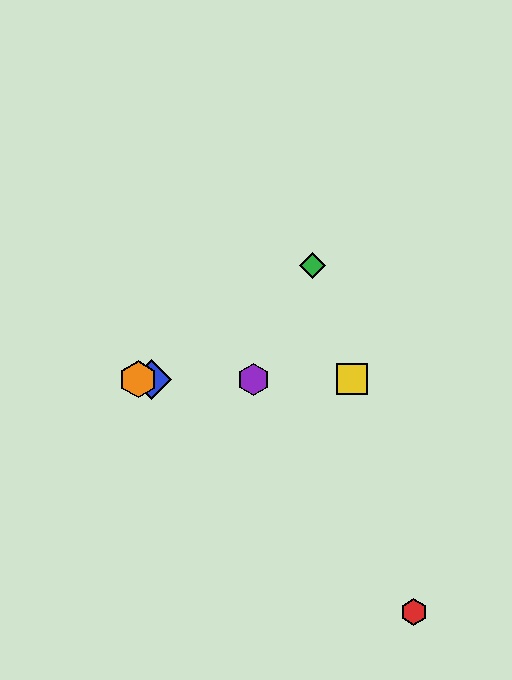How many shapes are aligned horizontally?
4 shapes (the blue diamond, the yellow square, the purple hexagon, the orange hexagon) are aligned horizontally.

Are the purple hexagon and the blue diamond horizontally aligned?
Yes, both are at y≈379.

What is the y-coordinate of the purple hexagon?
The purple hexagon is at y≈379.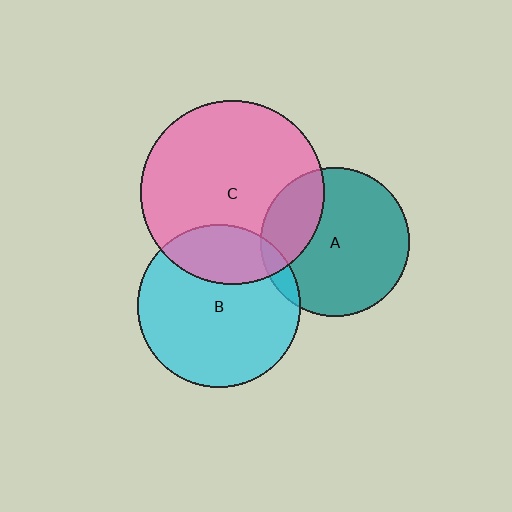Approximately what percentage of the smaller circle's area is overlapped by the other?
Approximately 25%.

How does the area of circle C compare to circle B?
Approximately 1.3 times.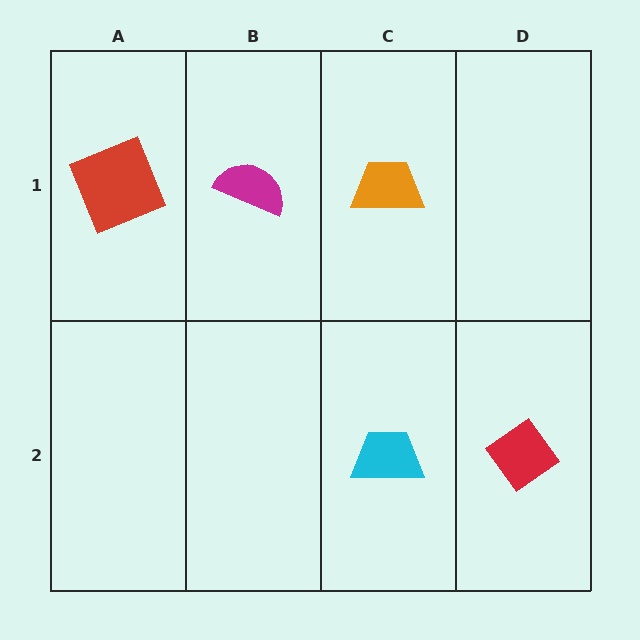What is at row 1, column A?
A red square.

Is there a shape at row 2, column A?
No, that cell is empty.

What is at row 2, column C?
A cyan trapezoid.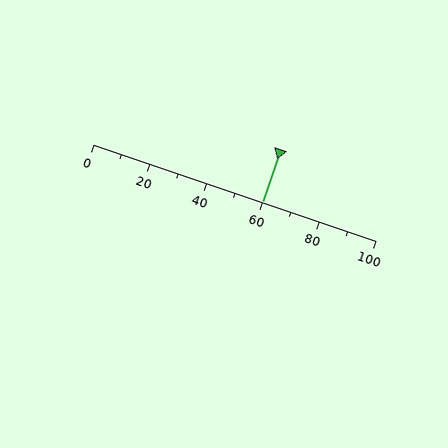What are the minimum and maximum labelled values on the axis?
The axis runs from 0 to 100.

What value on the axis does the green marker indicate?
The marker indicates approximately 60.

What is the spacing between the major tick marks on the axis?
The major ticks are spaced 20 apart.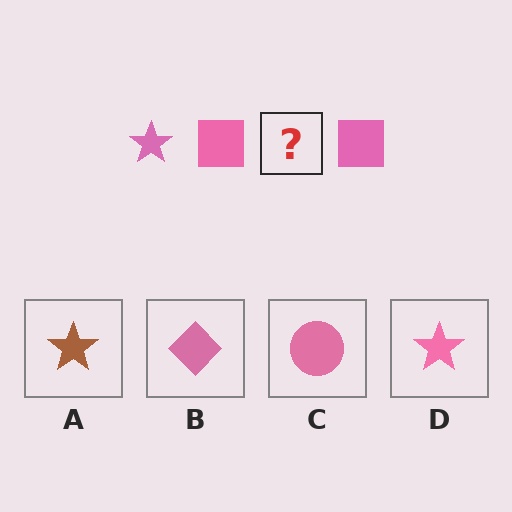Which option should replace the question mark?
Option D.